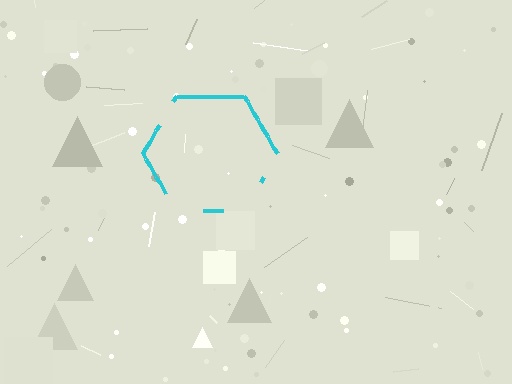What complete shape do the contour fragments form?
The contour fragments form a hexagon.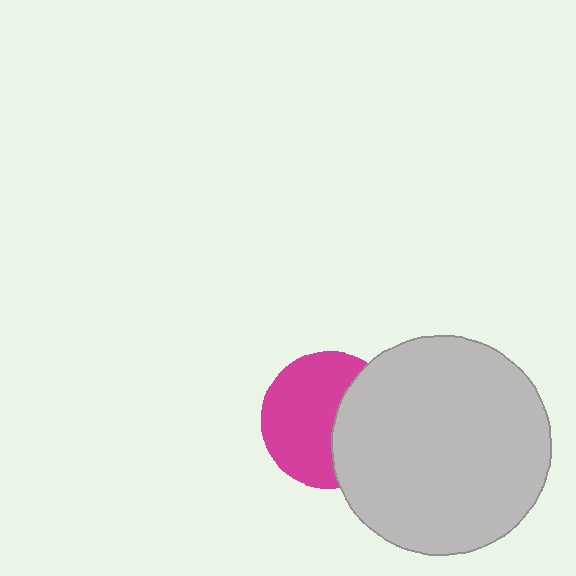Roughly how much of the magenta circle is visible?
About half of it is visible (roughly 60%).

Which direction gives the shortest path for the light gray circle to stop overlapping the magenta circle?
Moving right gives the shortest separation.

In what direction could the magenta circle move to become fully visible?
The magenta circle could move left. That would shift it out from behind the light gray circle entirely.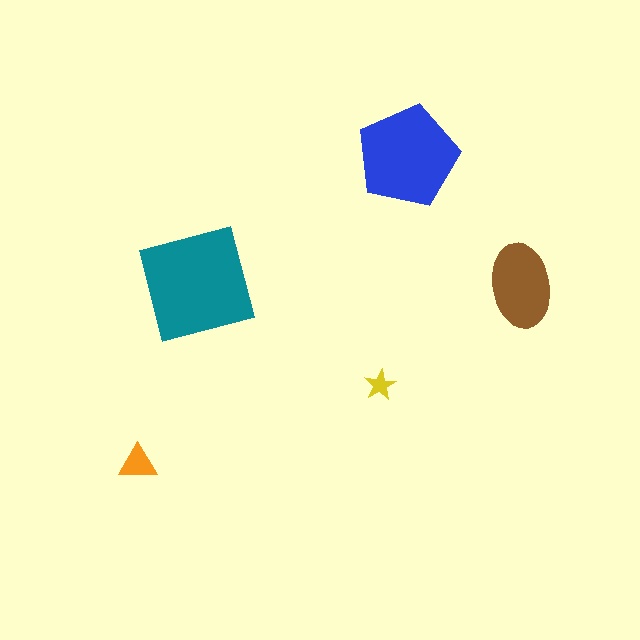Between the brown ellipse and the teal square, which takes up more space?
The teal square.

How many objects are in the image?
There are 5 objects in the image.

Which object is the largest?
The teal square.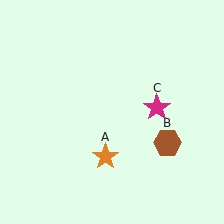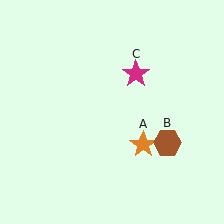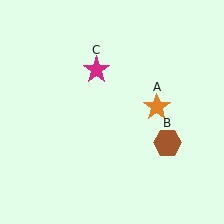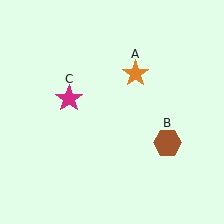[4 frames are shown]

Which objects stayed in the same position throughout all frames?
Brown hexagon (object B) remained stationary.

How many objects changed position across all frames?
2 objects changed position: orange star (object A), magenta star (object C).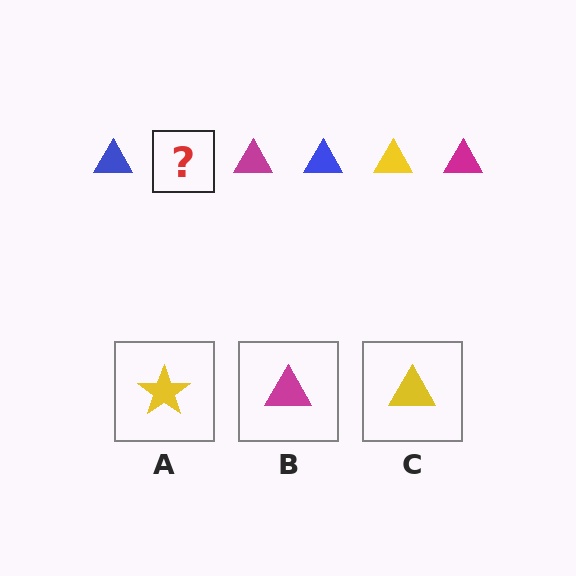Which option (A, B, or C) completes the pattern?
C.